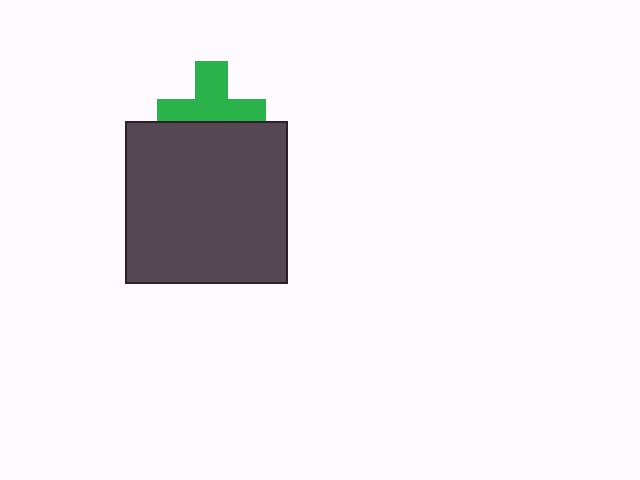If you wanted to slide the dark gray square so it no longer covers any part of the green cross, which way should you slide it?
Slide it down — that is the most direct way to separate the two shapes.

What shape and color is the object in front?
The object in front is a dark gray square.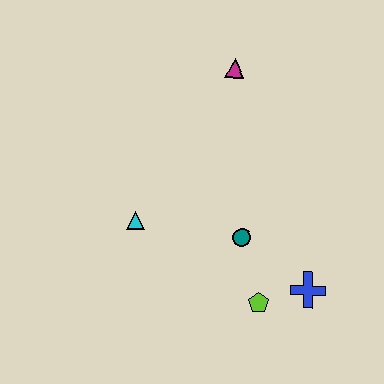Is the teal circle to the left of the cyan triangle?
No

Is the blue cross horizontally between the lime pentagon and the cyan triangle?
No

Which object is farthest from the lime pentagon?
The magenta triangle is farthest from the lime pentagon.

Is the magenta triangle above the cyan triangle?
Yes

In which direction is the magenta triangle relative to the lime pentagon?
The magenta triangle is above the lime pentagon.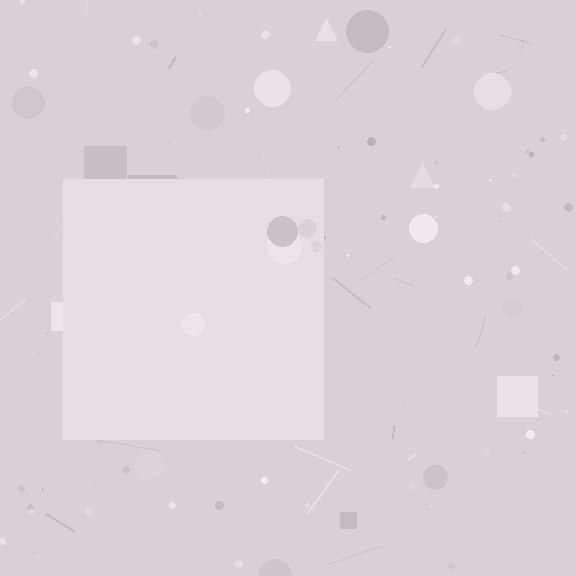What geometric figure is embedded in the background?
A square is embedded in the background.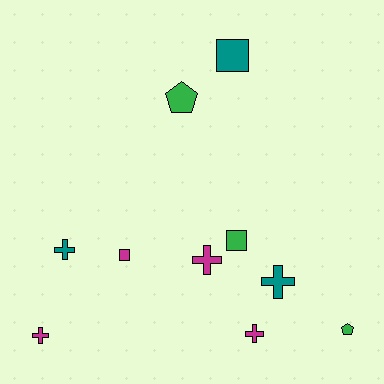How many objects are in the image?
There are 10 objects.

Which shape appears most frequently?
Cross, with 5 objects.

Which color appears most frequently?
Magenta, with 4 objects.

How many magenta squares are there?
There is 1 magenta square.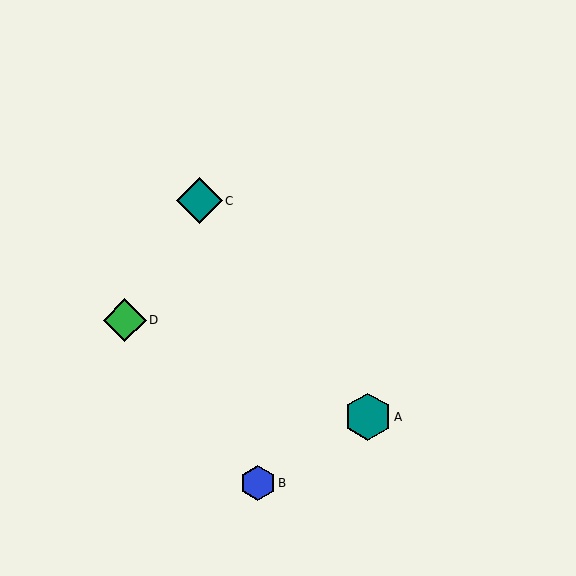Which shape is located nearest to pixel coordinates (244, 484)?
The blue hexagon (labeled B) at (258, 483) is nearest to that location.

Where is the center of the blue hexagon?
The center of the blue hexagon is at (258, 483).